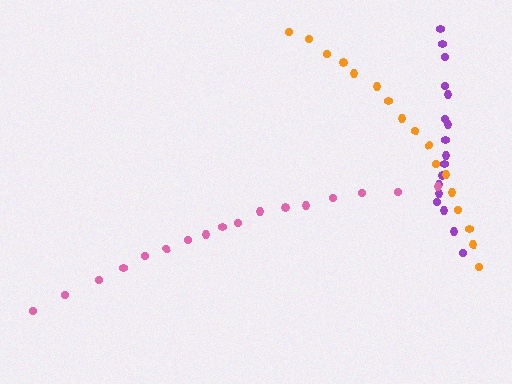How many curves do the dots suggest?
There are 3 distinct paths.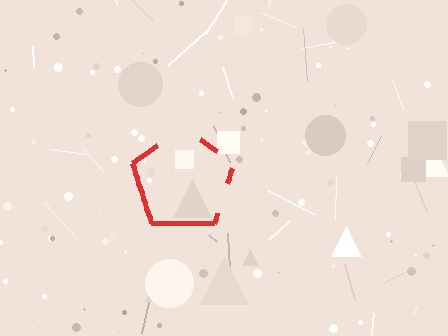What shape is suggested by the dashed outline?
The dashed outline suggests a pentagon.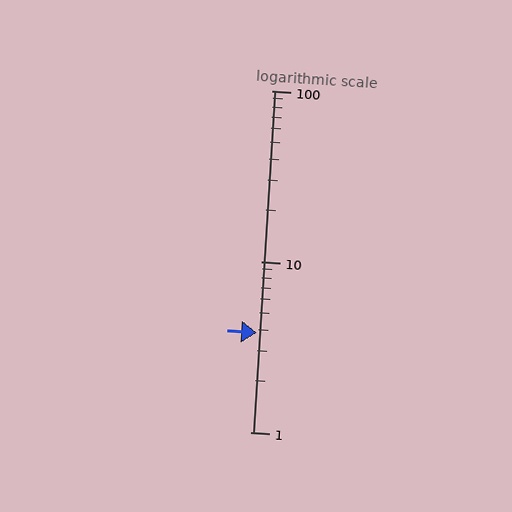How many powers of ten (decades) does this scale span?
The scale spans 2 decades, from 1 to 100.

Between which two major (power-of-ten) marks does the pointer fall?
The pointer is between 1 and 10.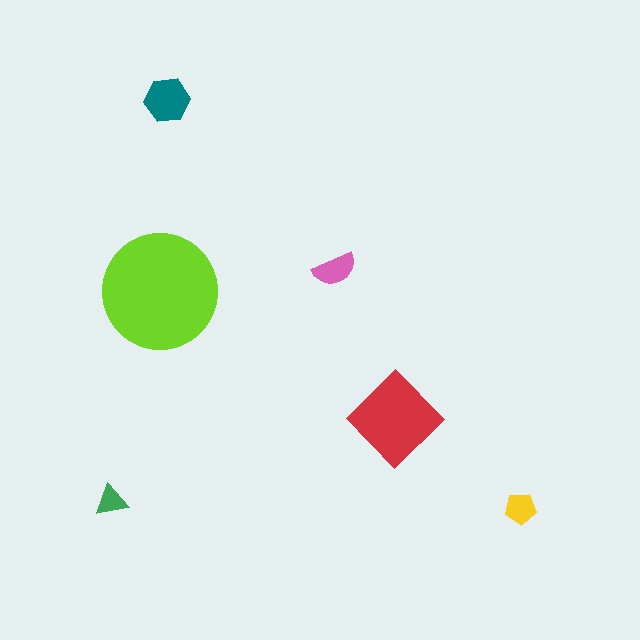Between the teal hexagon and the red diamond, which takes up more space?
The red diamond.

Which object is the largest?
The lime circle.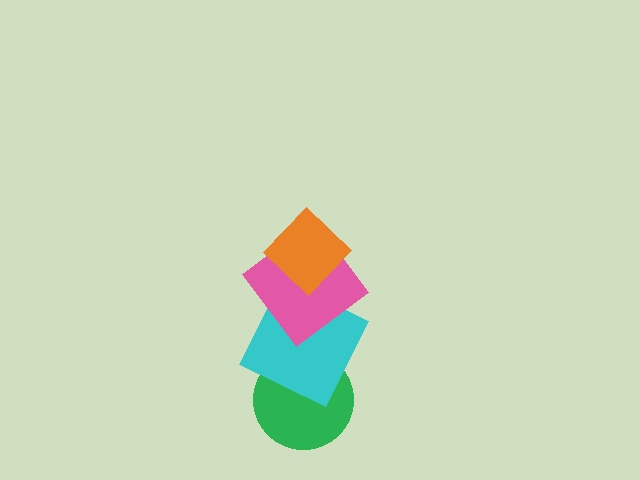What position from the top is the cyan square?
The cyan square is 3rd from the top.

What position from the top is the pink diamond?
The pink diamond is 2nd from the top.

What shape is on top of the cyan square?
The pink diamond is on top of the cyan square.